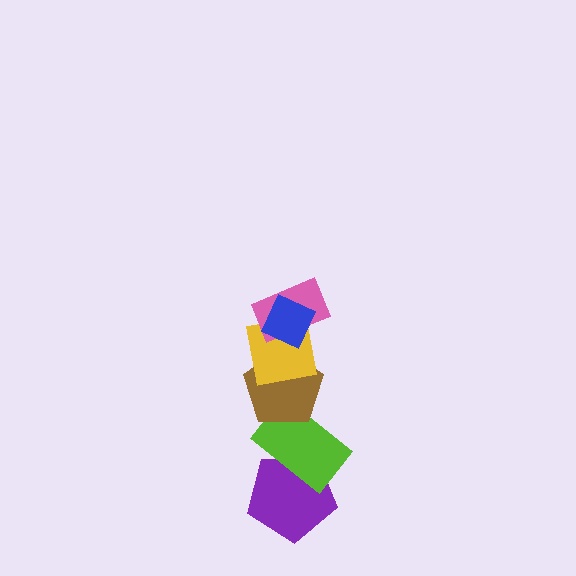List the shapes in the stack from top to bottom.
From top to bottom: the blue diamond, the pink rectangle, the yellow square, the brown pentagon, the lime rectangle, the purple pentagon.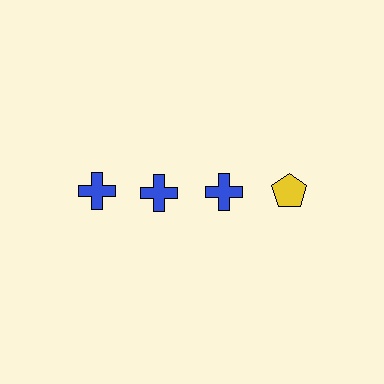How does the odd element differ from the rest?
It differs in both color (yellow instead of blue) and shape (pentagon instead of cross).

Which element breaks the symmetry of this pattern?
The yellow pentagon in the top row, second from right column breaks the symmetry. All other shapes are blue crosses.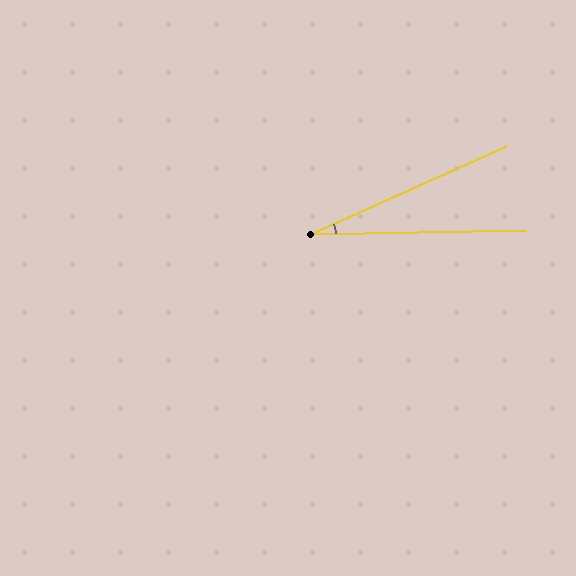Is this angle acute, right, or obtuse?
It is acute.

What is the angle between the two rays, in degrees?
Approximately 23 degrees.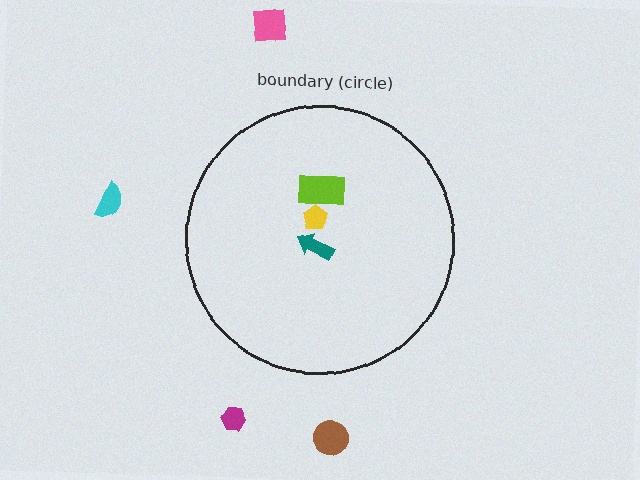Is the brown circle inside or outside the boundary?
Outside.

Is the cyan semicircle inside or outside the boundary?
Outside.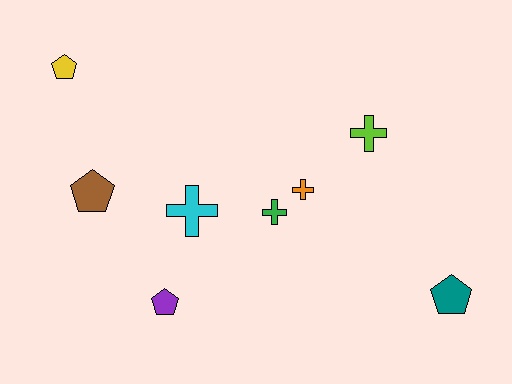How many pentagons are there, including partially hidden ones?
There are 4 pentagons.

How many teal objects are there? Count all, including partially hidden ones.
There is 1 teal object.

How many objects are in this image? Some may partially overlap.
There are 8 objects.